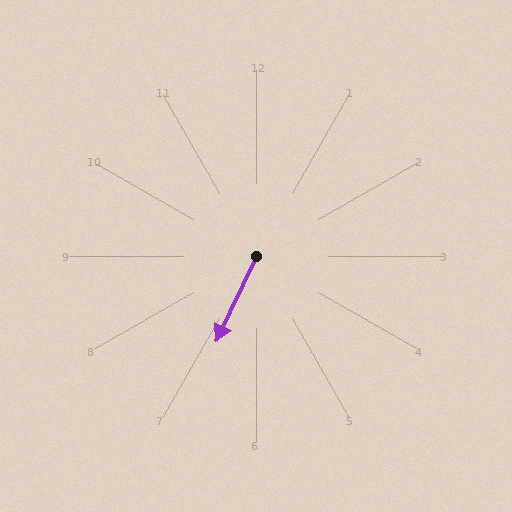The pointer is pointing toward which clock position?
Roughly 7 o'clock.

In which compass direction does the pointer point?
Southwest.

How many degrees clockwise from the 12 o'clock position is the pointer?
Approximately 205 degrees.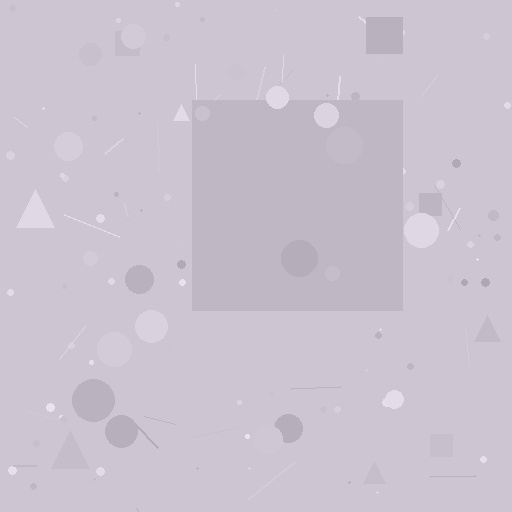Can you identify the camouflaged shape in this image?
The camouflaged shape is a square.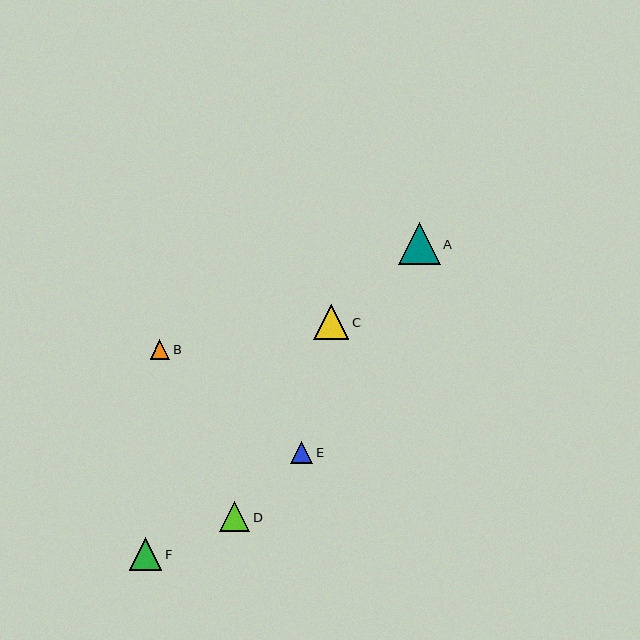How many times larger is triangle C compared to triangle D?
Triangle C is approximately 1.2 times the size of triangle D.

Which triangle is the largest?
Triangle A is the largest with a size of approximately 42 pixels.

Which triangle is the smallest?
Triangle B is the smallest with a size of approximately 20 pixels.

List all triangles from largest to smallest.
From largest to smallest: A, C, F, D, E, B.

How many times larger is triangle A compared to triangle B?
Triangle A is approximately 2.2 times the size of triangle B.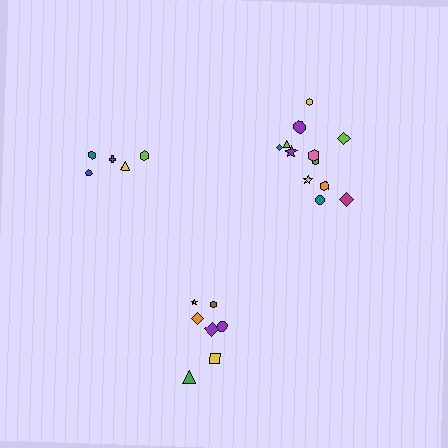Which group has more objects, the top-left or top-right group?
The top-right group.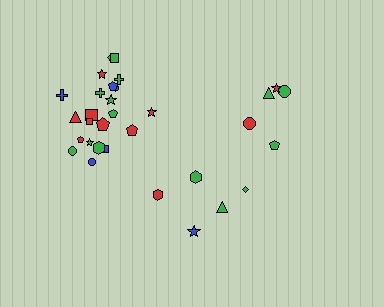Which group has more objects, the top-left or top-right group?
The top-left group.